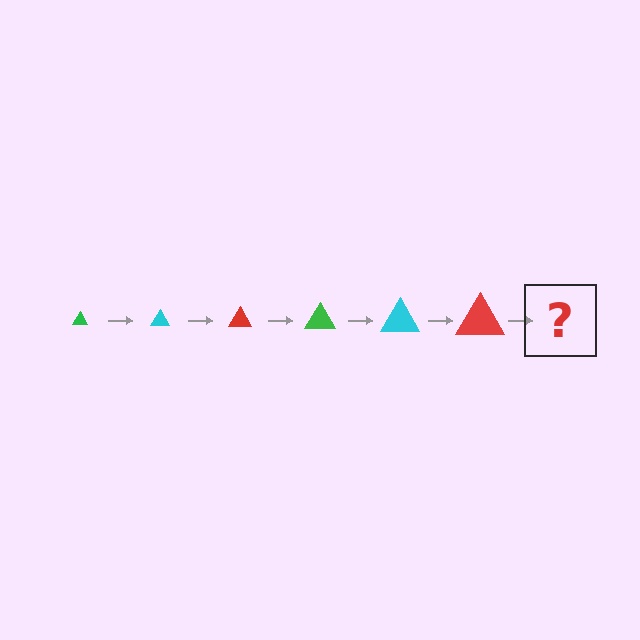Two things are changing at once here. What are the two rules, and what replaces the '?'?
The two rules are that the triangle grows larger each step and the color cycles through green, cyan, and red. The '?' should be a green triangle, larger than the previous one.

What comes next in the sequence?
The next element should be a green triangle, larger than the previous one.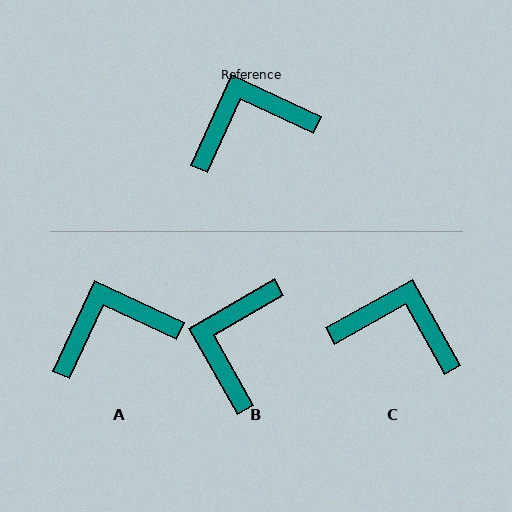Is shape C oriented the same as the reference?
No, it is off by about 36 degrees.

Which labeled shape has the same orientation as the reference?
A.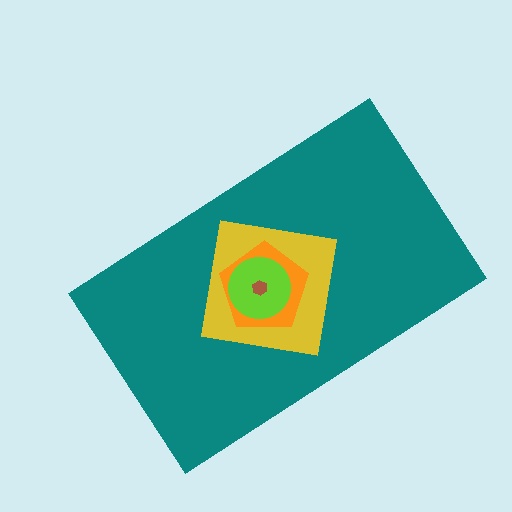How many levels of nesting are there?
5.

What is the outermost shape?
The teal rectangle.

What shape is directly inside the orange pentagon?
The lime circle.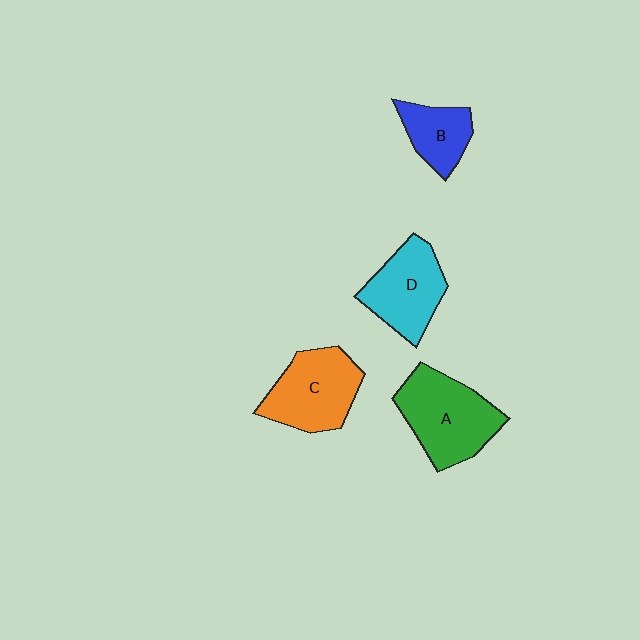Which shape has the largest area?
Shape A (green).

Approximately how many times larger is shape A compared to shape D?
Approximately 1.2 times.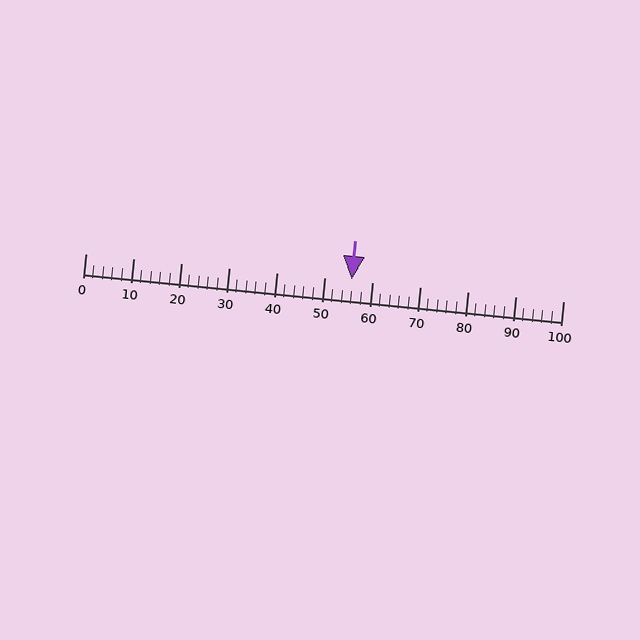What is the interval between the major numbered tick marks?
The major tick marks are spaced 10 units apart.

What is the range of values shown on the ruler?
The ruler shows values from 0 to 100.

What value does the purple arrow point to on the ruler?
The purple arrow points to approximately 56.